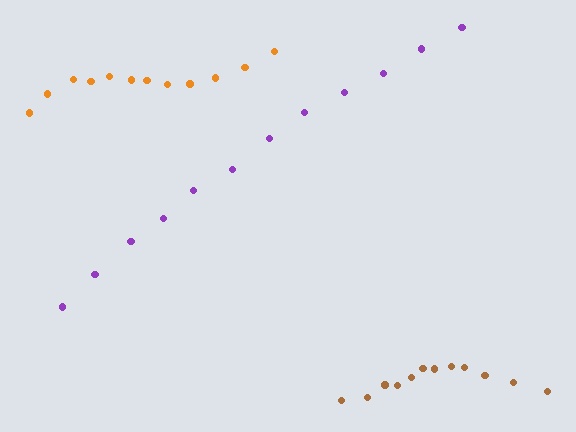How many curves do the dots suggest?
There are 3 distinct paths.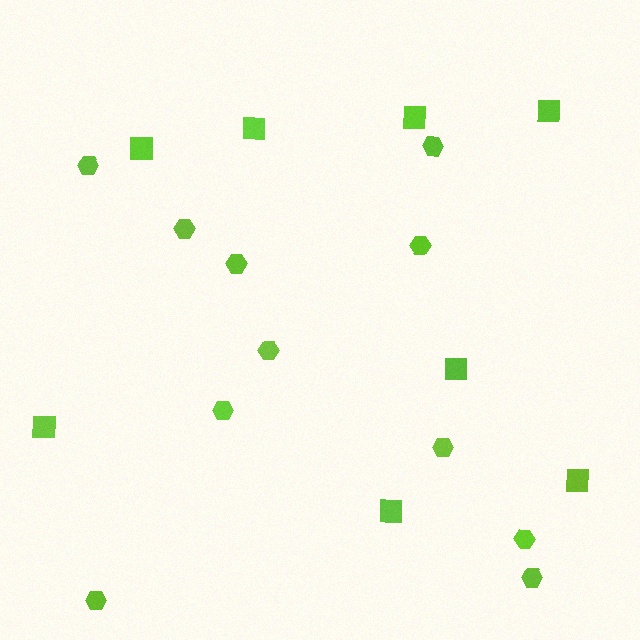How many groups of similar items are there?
There are 2 groups: one group of squares (8) and one group of hexagons (11).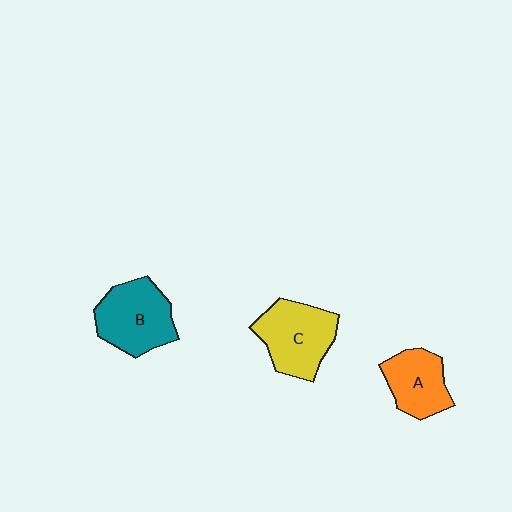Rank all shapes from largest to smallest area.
From largest to smallest: C (yellow), B (teal), A (orange).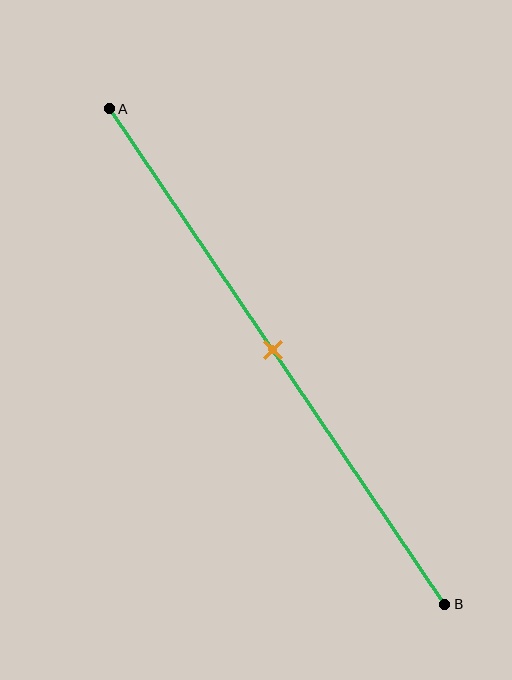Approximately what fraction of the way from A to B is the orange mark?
The orange mark is approximately 50% of the way from A to B.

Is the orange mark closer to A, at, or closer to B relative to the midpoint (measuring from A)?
The orange mark is approximately at the midpoint of segment AB.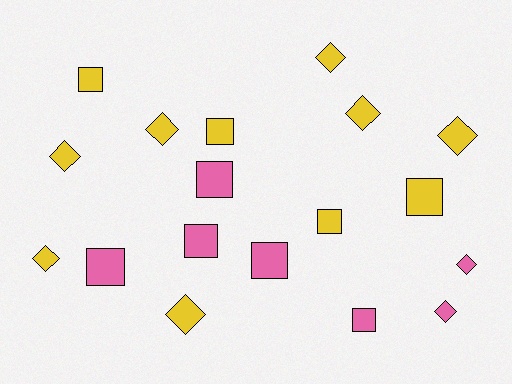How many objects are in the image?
There are 18 objects.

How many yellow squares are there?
There are 4 yellow squares.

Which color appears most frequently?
Yellow, with 11 objects.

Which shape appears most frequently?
Square, with 9 objects.